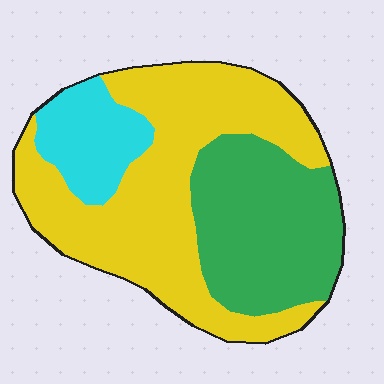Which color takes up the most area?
Yellow, at roughly 55%.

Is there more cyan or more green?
Green.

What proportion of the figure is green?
Green covers about 35% of the figure.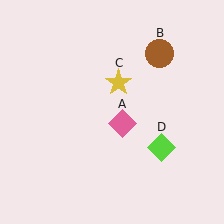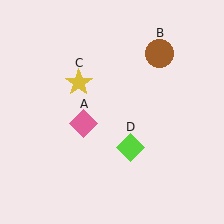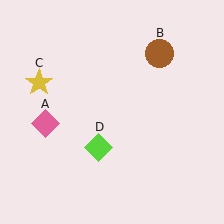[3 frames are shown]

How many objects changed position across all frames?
3 objects changed position: pink diamond (object A), yellow star (object C), lime diamond (object D).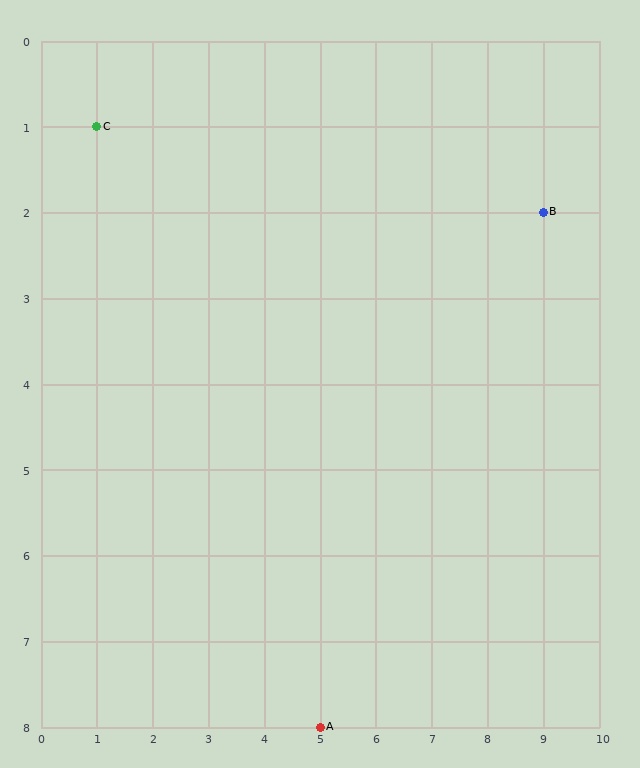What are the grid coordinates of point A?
Point A is at grid coordinates (5, 8).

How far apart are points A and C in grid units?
Points A and C are 4 columns and 7 rows apart (about 8.1 grid units diagonally).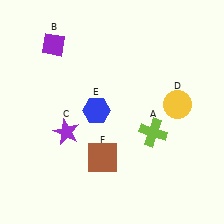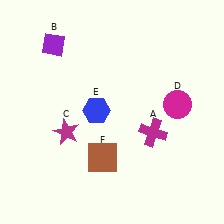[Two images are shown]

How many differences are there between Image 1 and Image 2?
There are 3 differences between the two images.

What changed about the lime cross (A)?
In Image 1, A is lime. In Image 2, it changed to magenta.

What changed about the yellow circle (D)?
In Image 1, D is yellow. In Image 2, it changed to magenta.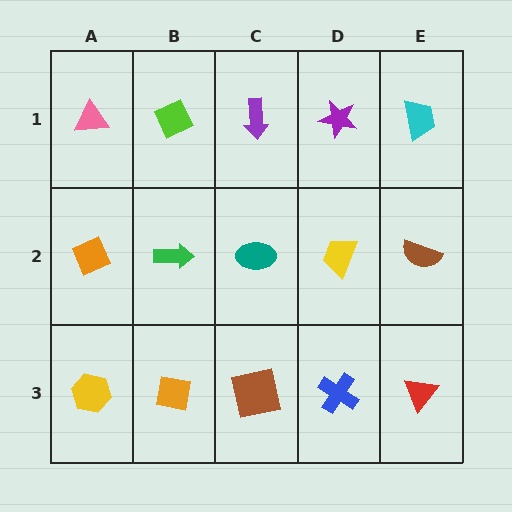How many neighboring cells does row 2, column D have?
4.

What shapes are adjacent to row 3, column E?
A brown semicircle (row 2, column E), a blue cross (row 3, column D).